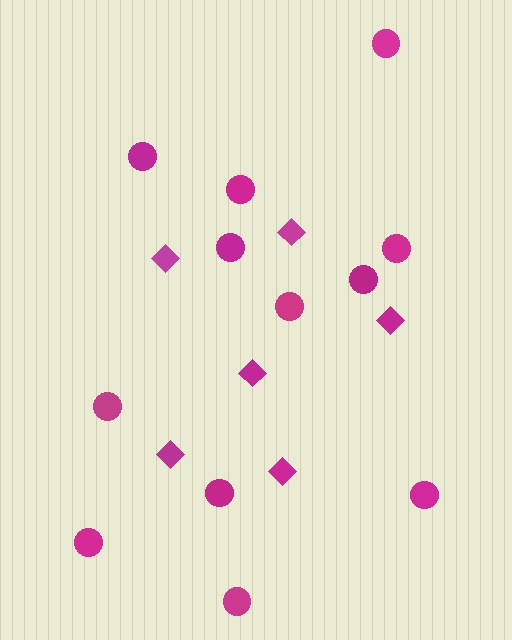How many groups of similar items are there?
There are 2 groups: one group of circles (12) and one group of diamonds (6).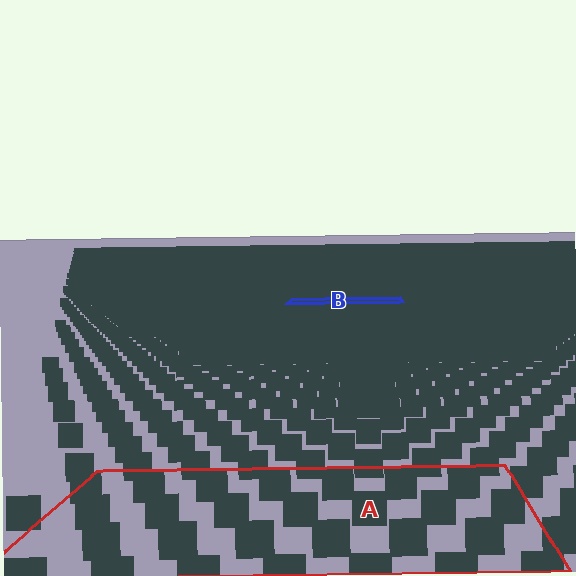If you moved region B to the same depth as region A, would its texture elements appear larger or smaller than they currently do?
They would appear larger. At a closer depth, the same texture elements are projected at a bigger on-screen size.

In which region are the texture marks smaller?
The texture marks are smaller in region B, because it is farther away.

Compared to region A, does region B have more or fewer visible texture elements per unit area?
Region B has more texture elements per unit area — they are packed more densely because it is farther away.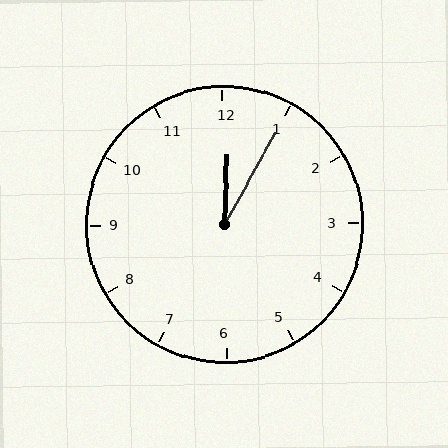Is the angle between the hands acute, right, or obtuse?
It is acute.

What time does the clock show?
12:05.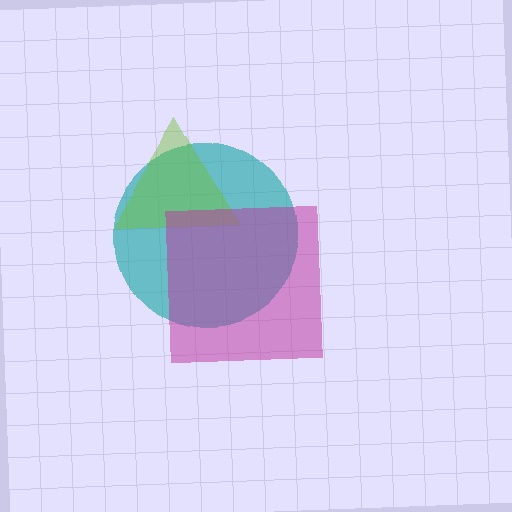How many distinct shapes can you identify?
There are 3 distinct shapes: a teal circle, a lime triangle, a magenta square.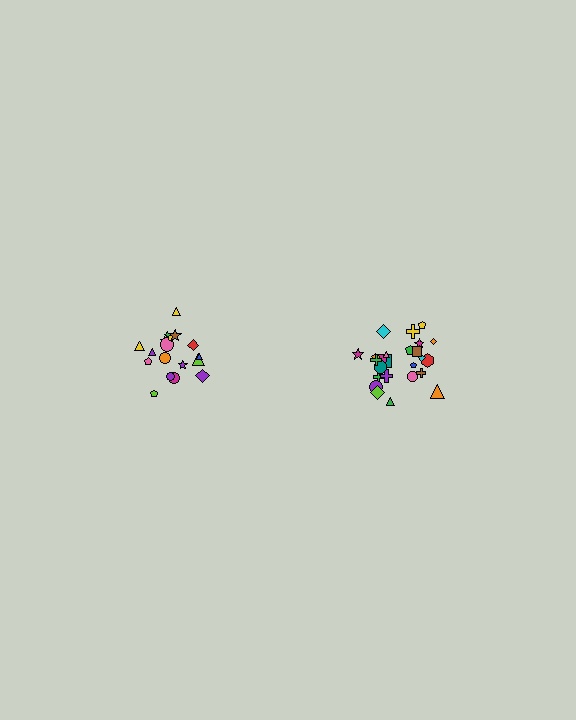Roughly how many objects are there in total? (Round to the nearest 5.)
Roughly 45 objects in total.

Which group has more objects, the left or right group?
The right group.